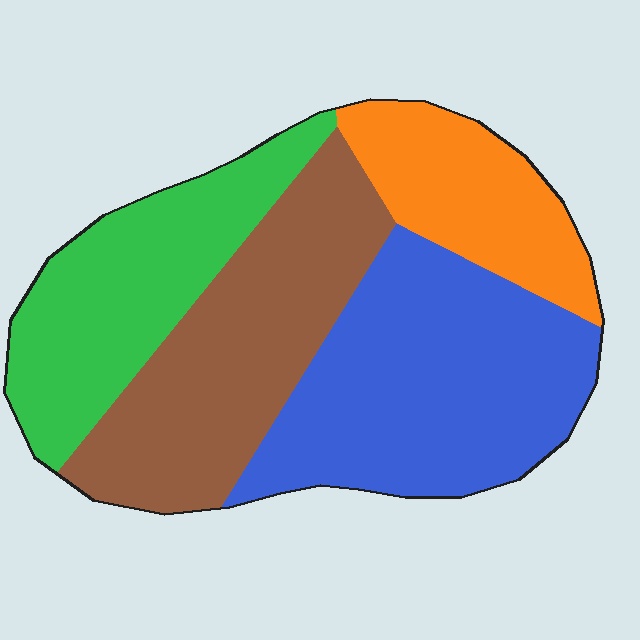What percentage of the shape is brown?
Brown takes up about one quarter (1/4) of the shape.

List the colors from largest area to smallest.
From largest to smallest: blue, brown, green, orange.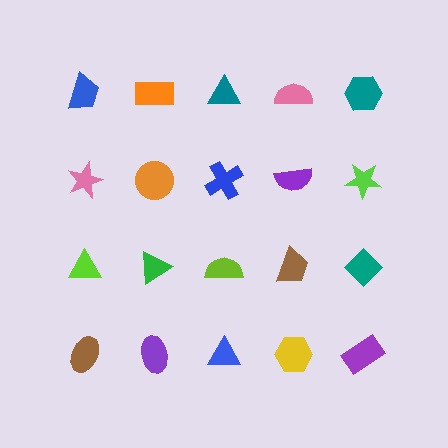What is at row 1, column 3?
A teal triangle.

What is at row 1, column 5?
A teal hexagon.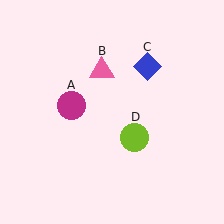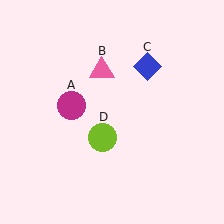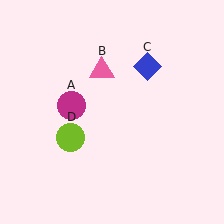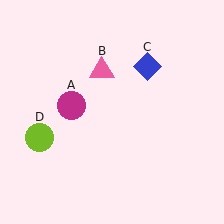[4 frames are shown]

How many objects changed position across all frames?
1 object changed position: lime circle (object D).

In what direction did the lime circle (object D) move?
The lime circle (object D) moved left.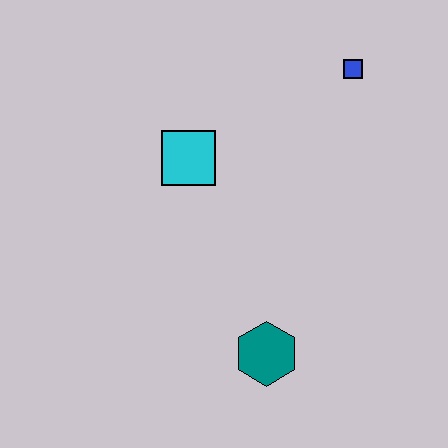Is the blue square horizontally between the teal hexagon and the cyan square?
No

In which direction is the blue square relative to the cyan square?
The blue square is to the right of the cyan square.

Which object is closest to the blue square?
The cyan square is closest to the blue square.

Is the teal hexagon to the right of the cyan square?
Yes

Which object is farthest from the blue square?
The teal hexagon is farthest from the blue square.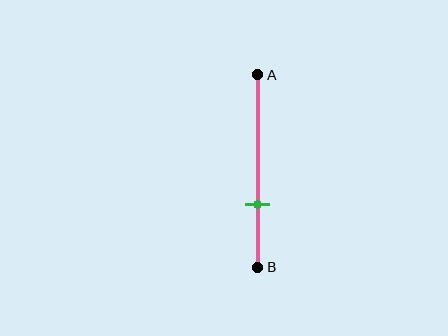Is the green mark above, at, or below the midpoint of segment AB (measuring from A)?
The green mark is below the midpoint of segment AB.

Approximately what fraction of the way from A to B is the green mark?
The green mark is approximately 65% of the way from A to B.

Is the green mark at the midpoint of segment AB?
No, the mark is at about 65% from A, not at the 50% midpoint.